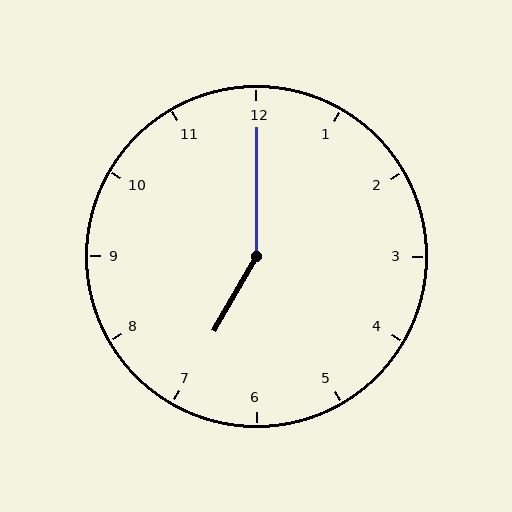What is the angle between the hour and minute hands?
Approximately 150 degrees.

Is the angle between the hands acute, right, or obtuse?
It is obtuse.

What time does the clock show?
7:00.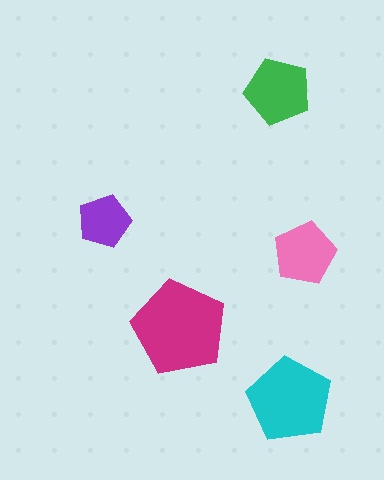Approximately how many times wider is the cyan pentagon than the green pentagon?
About 1.5 times wider.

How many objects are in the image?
There are 5 objects in the image.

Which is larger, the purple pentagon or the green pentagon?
The green one.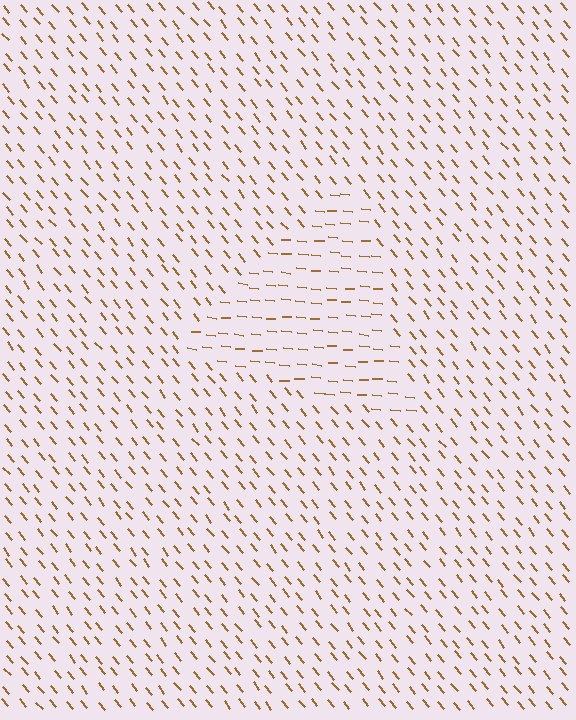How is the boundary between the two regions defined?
The boundary is defined purely by a change in line orientation (approximately 45 degrees difference). All lines are the same color and thickness.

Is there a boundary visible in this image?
Yes, there is a texture boundary formed by a change in line orientation.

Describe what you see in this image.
The image is filled with small brown line segments. A triangle region in the image has lines oriented differently from the surrounding lines, creating a visible texture boundary.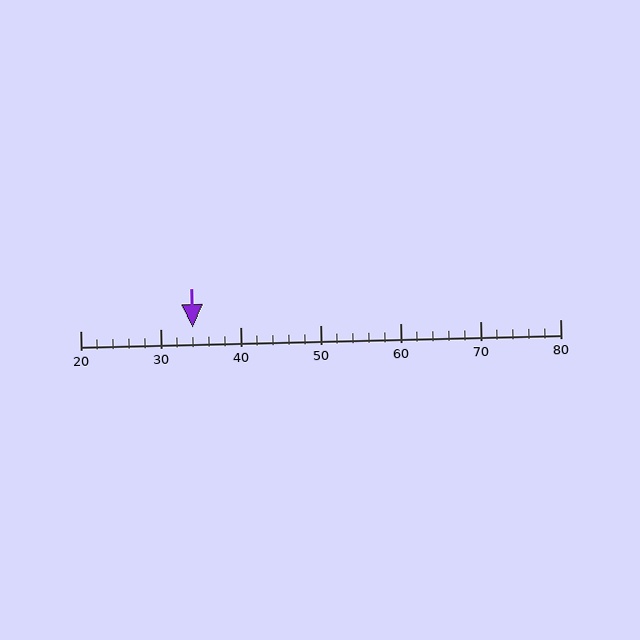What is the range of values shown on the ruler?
The ruler shows values from 20 to 80.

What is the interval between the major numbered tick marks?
The major tick marks are spaced 10 units apart.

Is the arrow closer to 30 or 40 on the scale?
The arrow is closer to 30.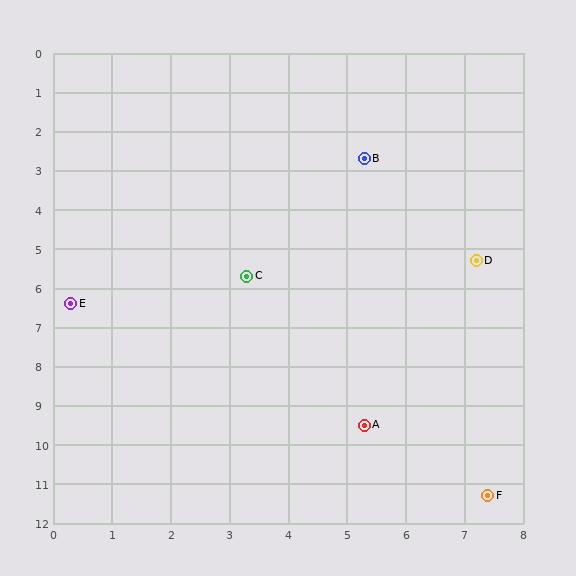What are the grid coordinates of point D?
Point D is at approximately (7.2, 5.3).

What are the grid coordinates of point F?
Point F is at approximately (7.4, 11.3).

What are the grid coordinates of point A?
Point A is at approximately (5.3, 9.5).